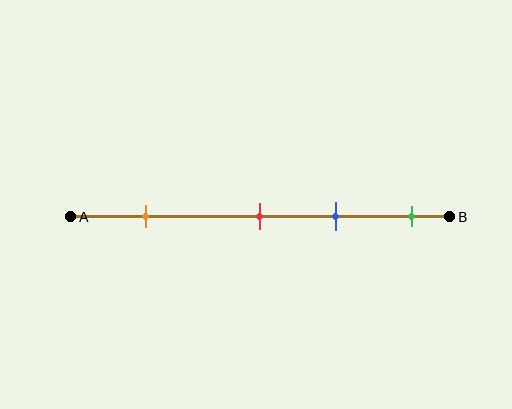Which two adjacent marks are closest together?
The red and blue marks are the closest adjacent pair.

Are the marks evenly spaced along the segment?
No, the marks are not evenly spaced.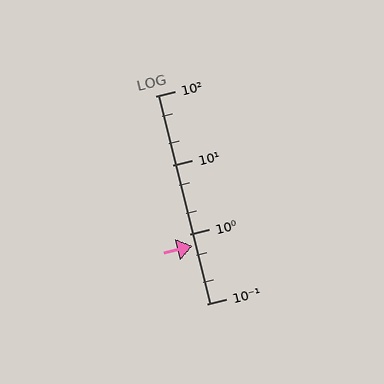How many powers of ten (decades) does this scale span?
The scale spans 3 decades, from 0.1 to 100.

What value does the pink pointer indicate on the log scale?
The pointer indicates approximately 0.68.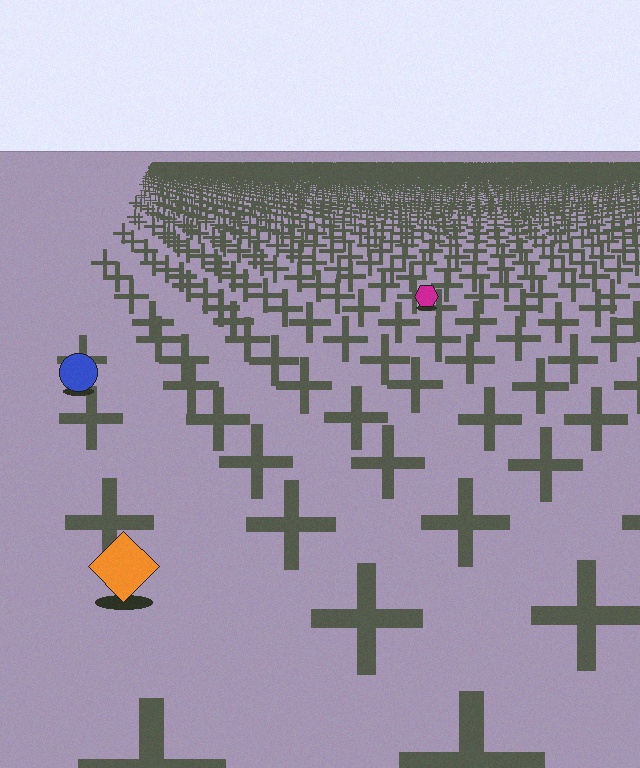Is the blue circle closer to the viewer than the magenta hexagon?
Yes. The blue circle is closer — you can tell from the texture gradient: the ground texture is coarser near it.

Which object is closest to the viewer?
The orange diamond is closest. The texture marks near it are larger and more spread out.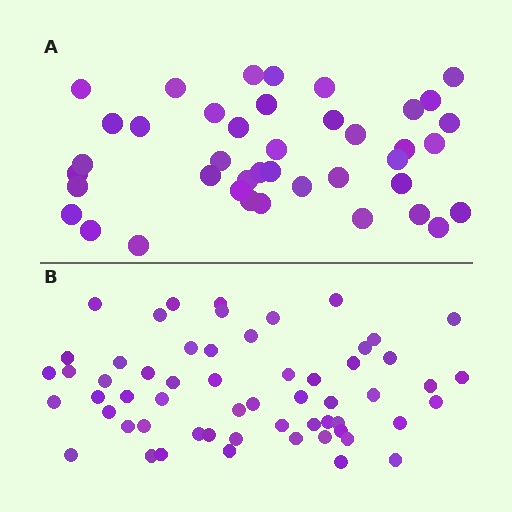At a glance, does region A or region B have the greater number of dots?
Region B (the bottom region) has more dots.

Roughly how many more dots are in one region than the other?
Region B has approximately 15 more dots than region A.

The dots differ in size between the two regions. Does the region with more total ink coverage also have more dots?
No. Region A has more total ink coverage because its dots are larger, but region B actually contains more individual dots. Total area can be misleading — the number of items is what matters here.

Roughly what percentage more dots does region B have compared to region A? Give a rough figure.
About 40% more.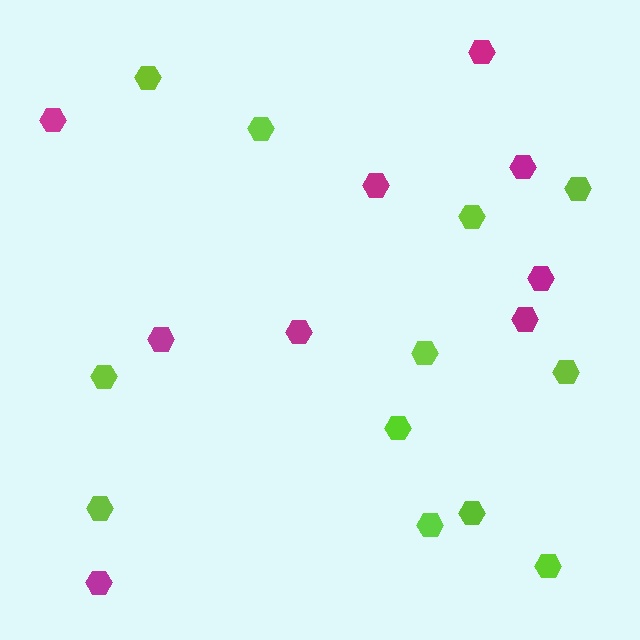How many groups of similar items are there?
There are 2 groups: one group of magenta hexagons (9) and one group of lime hexagons (12).